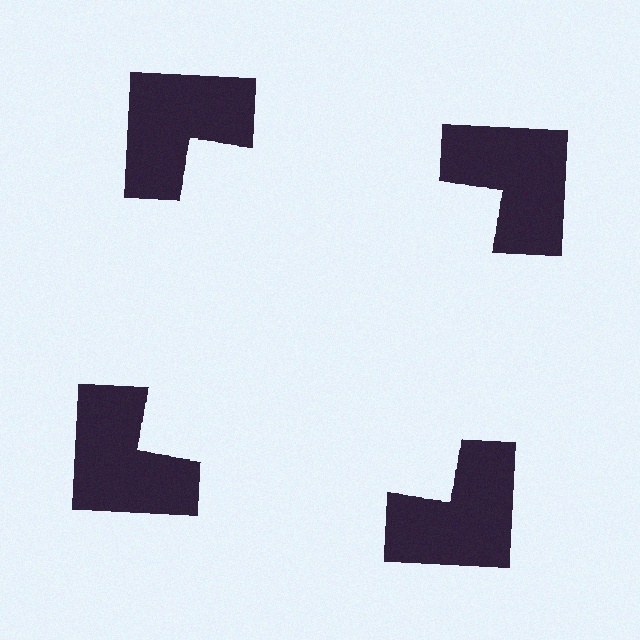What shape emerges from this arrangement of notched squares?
An illusory square — its edges are inferred from the aligned wedge cuts in the notched squares, not physically drawn.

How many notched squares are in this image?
There are 4 — one at each vertex of the illusory square.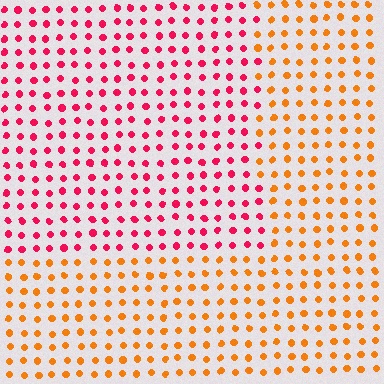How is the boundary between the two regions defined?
The boundary is defined purely by a slight shift in hue (about 49 degrees). Spacing, size, and orientation are identical on both sides.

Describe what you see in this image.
The image is filled with small orange elements in a uniform arrangement. A rectangle-shaped region is visible where the elements are tinted to a slightly different hue, forming a subtle color boundary.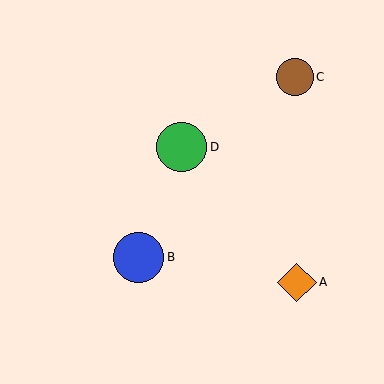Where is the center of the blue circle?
The center of the blue circle is at (139, 257).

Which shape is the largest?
The green circle (labeled D) is the largest.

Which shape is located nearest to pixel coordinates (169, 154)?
The green circle (labeled D) at (182, 147) is nearest to that location.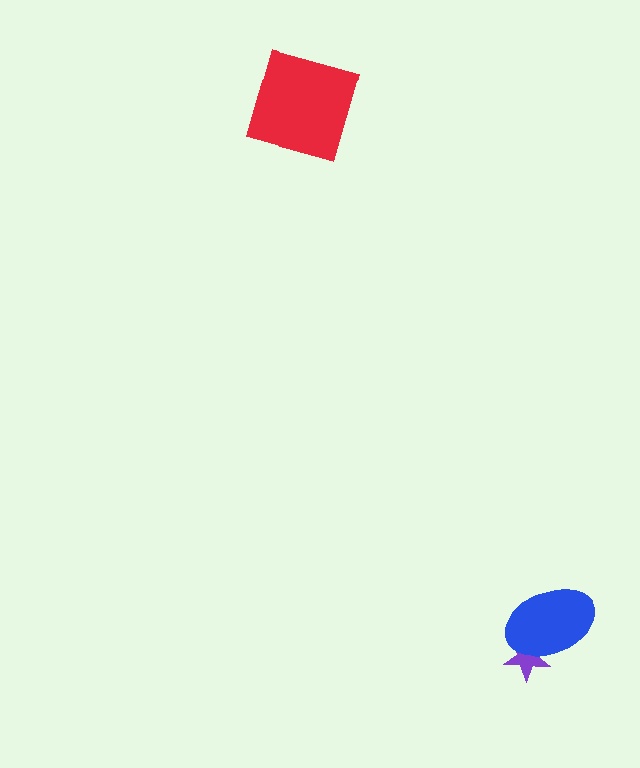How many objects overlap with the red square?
0 objects overlap with the red square.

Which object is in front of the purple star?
The blue ellipse is in front of the purple star.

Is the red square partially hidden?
No, no other shape covers it.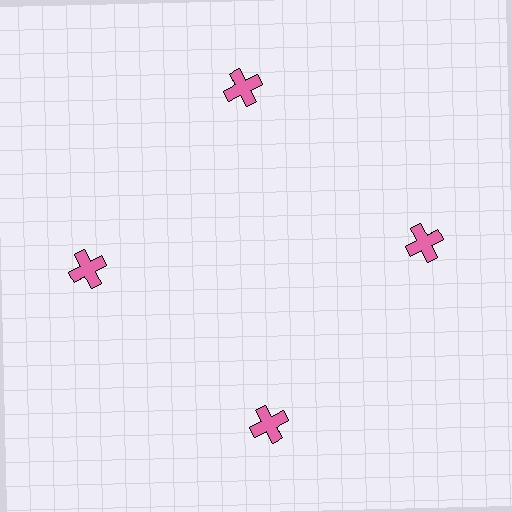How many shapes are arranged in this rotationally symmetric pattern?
There are 4 shapes, arranged in 4 groups of 1.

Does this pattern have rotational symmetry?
Yes, this pattern has 4-fold rotational symmetry. It looks the same after rotating 90 degrees around the center.